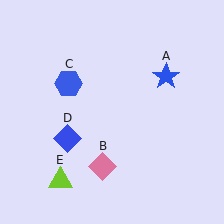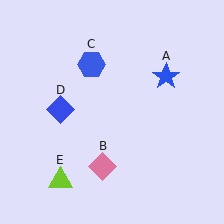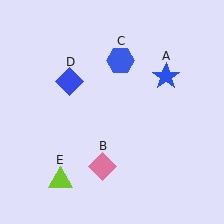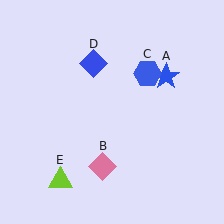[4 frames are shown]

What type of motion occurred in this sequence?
The blue hexagon (object C), blue diamond (object D) rotated clockwise around the center of the scene.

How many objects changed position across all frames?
2 objects changed position: blue hexagon (object C), blue diamond (object D).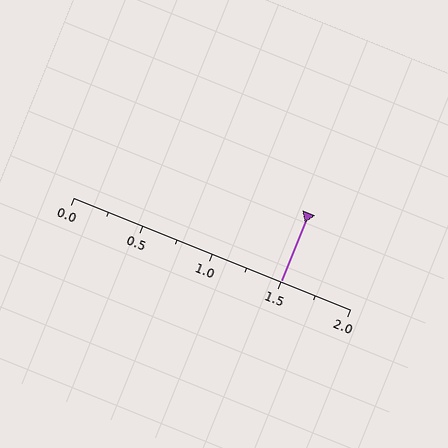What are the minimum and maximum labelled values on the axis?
The axis runs from 0.0 to 2.0.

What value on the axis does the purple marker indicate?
The marker indicates approximately 1.5.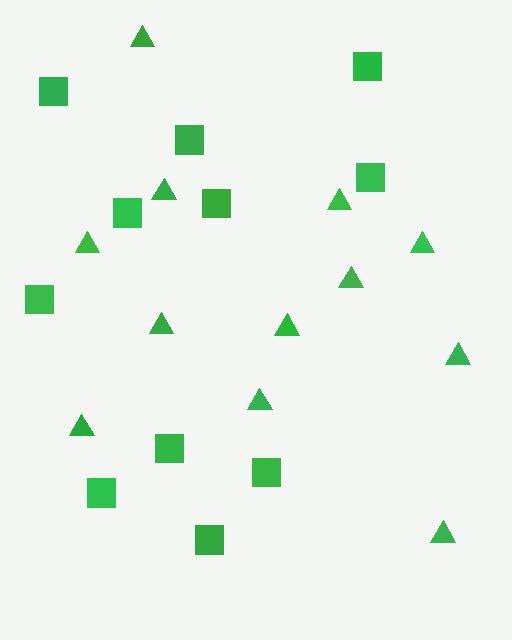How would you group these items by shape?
There are 2 groups: one group of triangles (12) and one group of squares (11).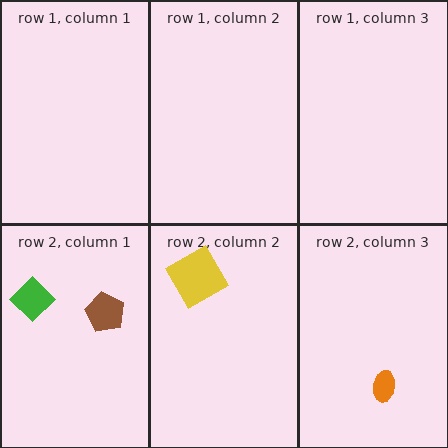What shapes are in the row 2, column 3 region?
The orange ellipse.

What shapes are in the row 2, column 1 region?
The green diamond, the brown pentagon.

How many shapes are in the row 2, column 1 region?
2.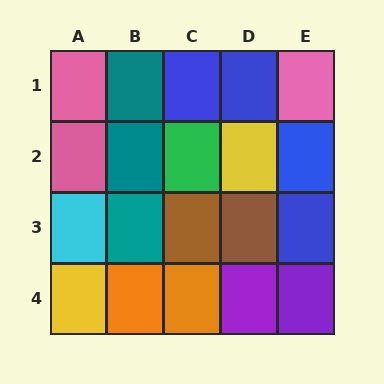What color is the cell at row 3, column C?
Brown.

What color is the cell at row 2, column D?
Yellow.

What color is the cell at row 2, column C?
Green.